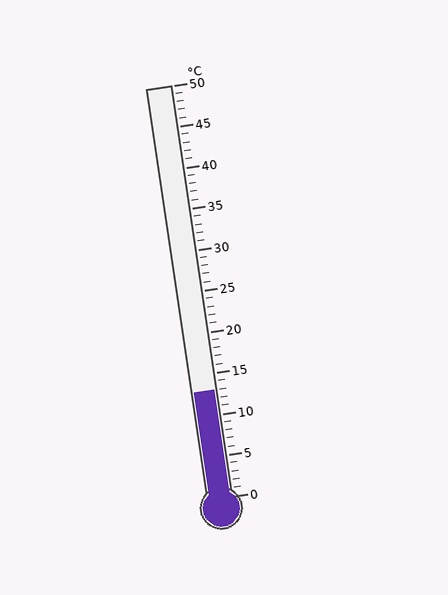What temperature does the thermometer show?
The thermometer shows approximately 13°C.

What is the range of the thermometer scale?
The thermometer scale ranges from 0°C to 50°C.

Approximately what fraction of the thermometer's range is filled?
The thermometer is filled to approximately 25% of its range.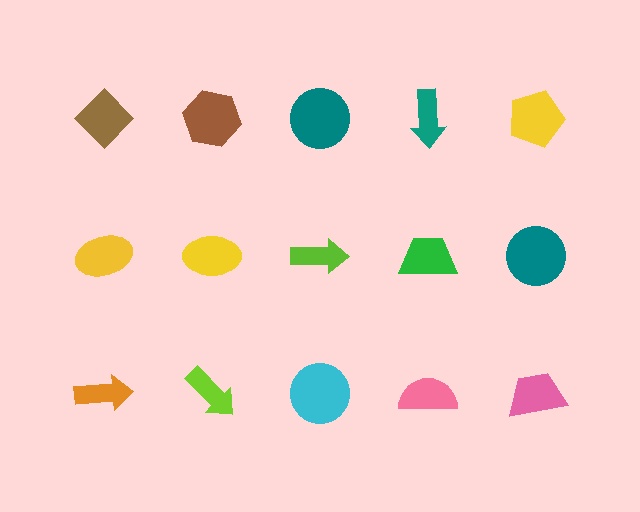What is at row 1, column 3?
A teal circle.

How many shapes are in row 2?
5 shapes.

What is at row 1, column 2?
A brown hexagon.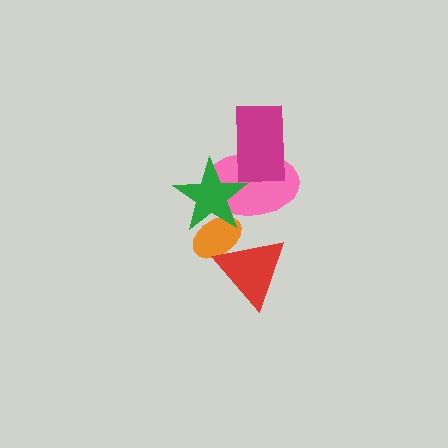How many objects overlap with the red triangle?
1 object overlaps with the red triangle.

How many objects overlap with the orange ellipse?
3 objects overlap with the orange ellipse.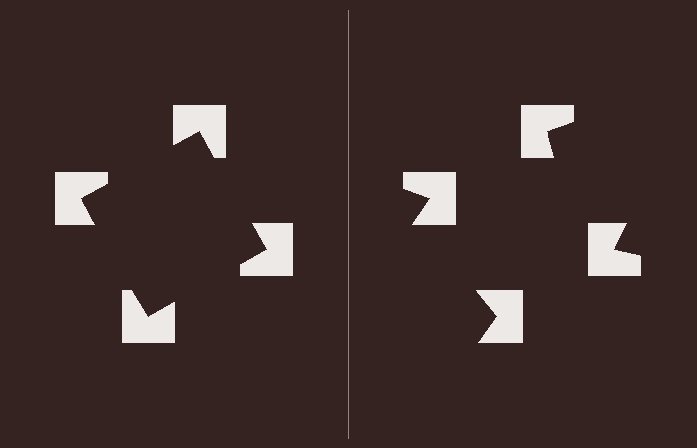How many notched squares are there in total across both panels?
8 — 4 on each side.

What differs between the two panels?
The notched squares are positioned identically on both sides; only the wedge orientations differ. On the left they align to a square; on the right they are misaligned.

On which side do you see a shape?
An illusory square appears on the left side. On the right side the wedge cuts are rotated, so no coherent shape forms.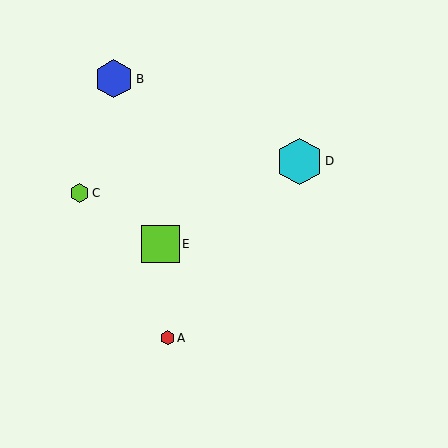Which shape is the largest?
The cyan hexagon (labeled D) is the largest.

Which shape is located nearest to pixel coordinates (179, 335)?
The red hexagon (labeled A) at (167, 338) is nearest to that location.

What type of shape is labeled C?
Shape C is a lime hexagon.